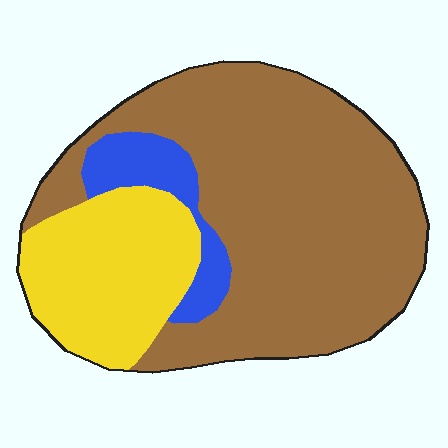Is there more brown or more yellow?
Brown.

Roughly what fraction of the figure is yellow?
Yellow covers around 25% of the figure.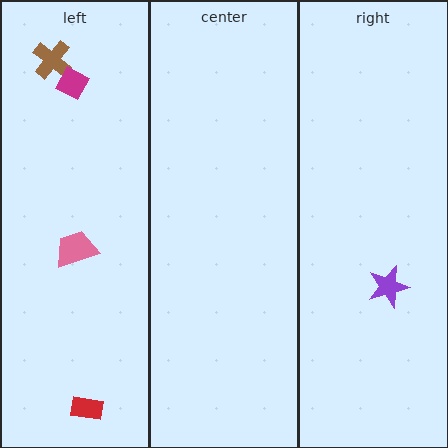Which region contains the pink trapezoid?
The left region.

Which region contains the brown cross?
The left region.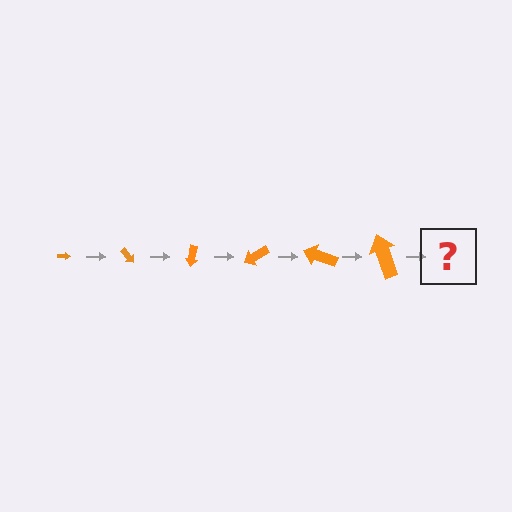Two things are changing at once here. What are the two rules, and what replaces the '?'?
The two rules are that the arrow grows larger each step and it rotates 50 degrees each step. The '?' should be an arrow, larger than the previous one and rotated 300 degrees from the start.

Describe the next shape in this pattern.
It should be an arrow, larger than the previous one and rotated 300 degrees from the start.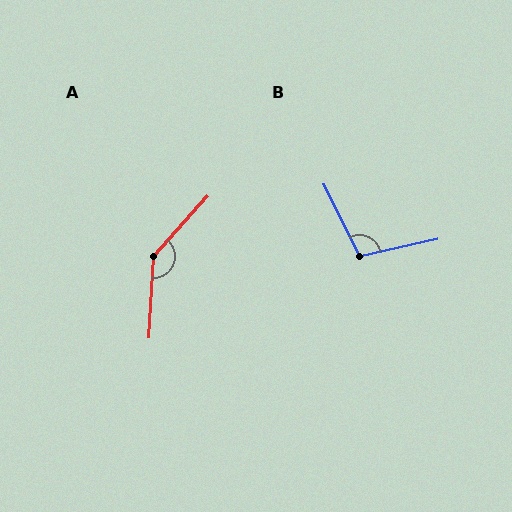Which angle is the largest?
A, at approximately 141 degrees.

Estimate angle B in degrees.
Approximately 104 degrees.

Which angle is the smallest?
B, at approximately 104 degrees.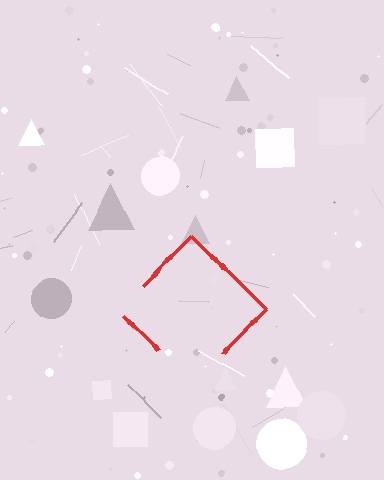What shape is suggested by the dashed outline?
The dashed outline suggests a diamond.